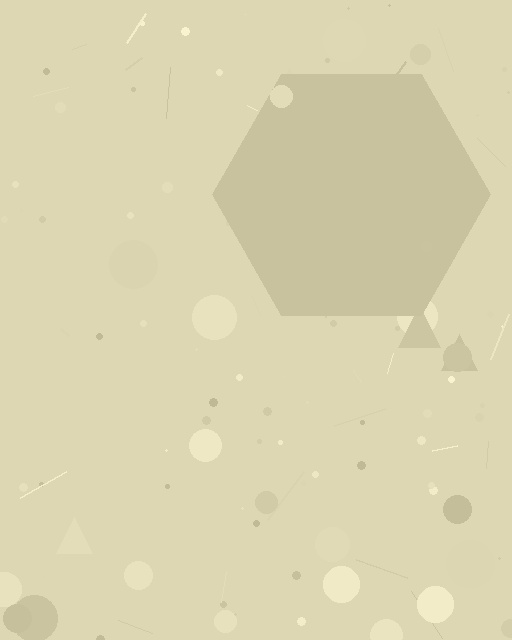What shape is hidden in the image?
A hexagon is hidden in the image.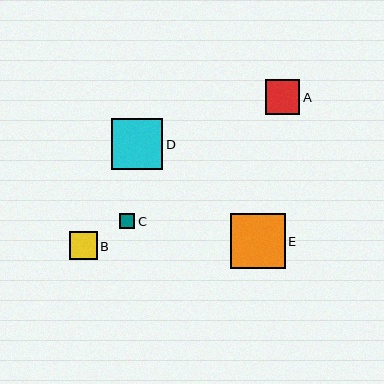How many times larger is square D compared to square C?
Square D is approximately 3.4 times the size of square C.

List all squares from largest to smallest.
From largest to smallest: E, D, A, B, C.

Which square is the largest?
Square E is the largest with a size of approximately 55 pixels.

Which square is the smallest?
Square C is the smallest with a size of approximately 15 pixels.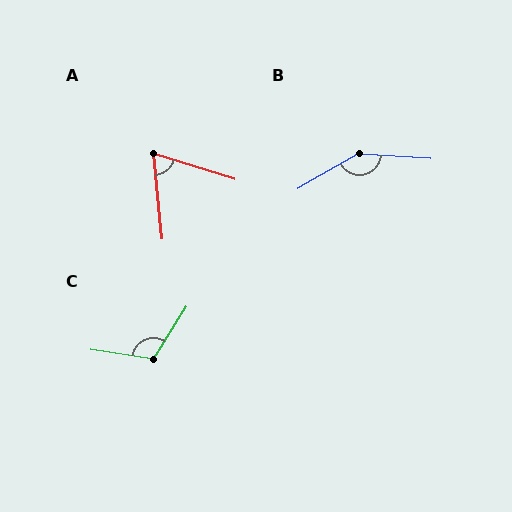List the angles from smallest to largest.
A (67°), C (113°), B (146°).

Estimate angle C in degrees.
Approximately 113 degrees.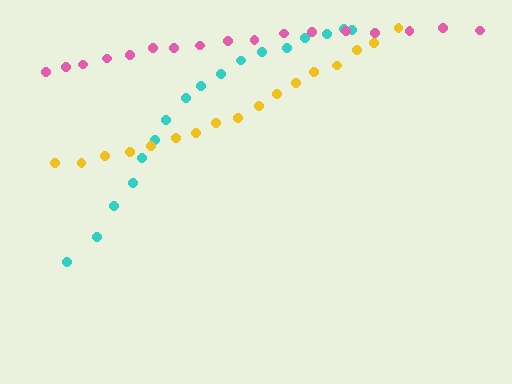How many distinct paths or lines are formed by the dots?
There are 3 distinct paths.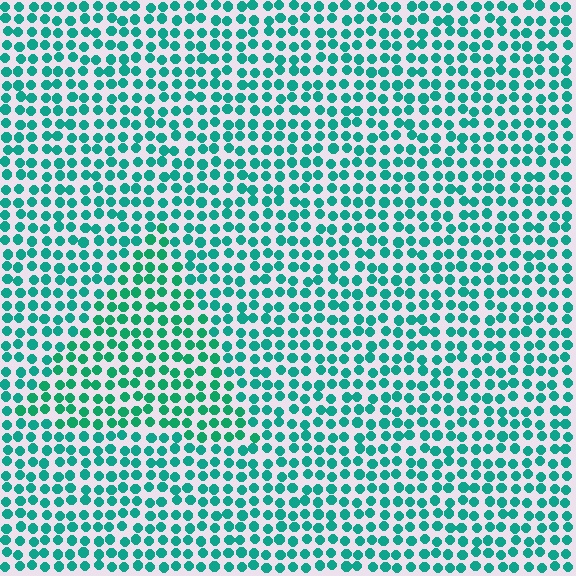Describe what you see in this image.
The image is filled with small teal elements in a uniform arrangement. A triangle-shaped region is visible where the elements are tinted to a slightly different hue, forming a subtle color boundary.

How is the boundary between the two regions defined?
The boundary is defined purely by a slight shift in hue (about 17 degrees). Spacing, size, and orientation are identical on both sides.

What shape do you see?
I see a triangle.